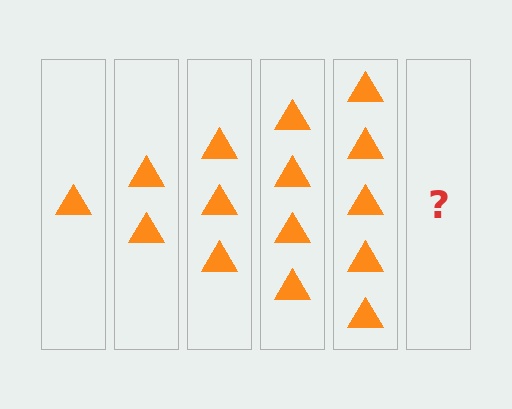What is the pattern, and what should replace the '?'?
The pattern is that each step adds one more triangle. The '?' should be 6 triangles.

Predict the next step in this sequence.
The next step is 6 triangles.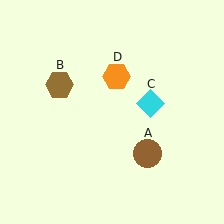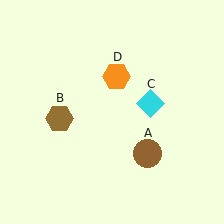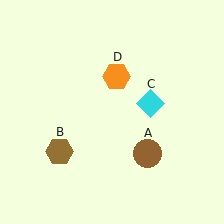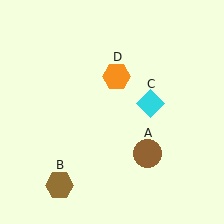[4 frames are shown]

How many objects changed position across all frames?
1 object changed position: brown hexagon (object B).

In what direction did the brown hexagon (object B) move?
The brown hexagon (object B) moved down.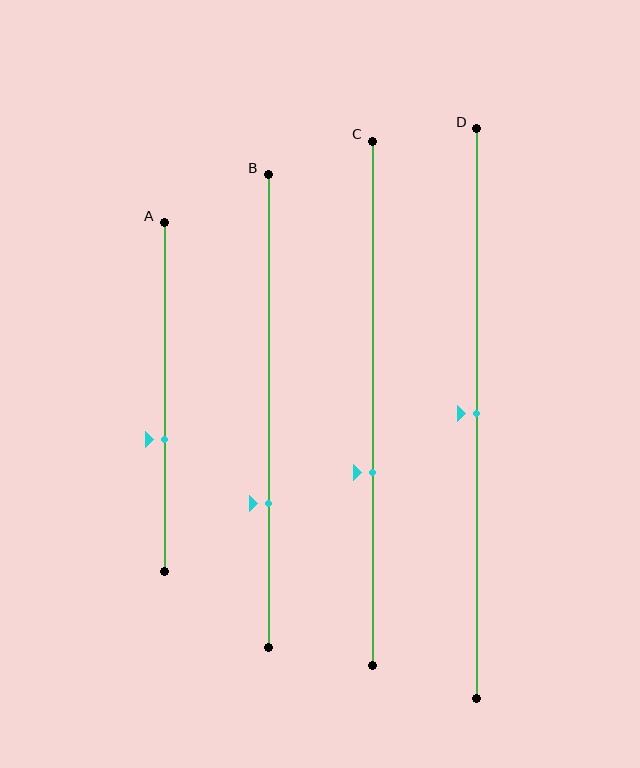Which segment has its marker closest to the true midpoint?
Segment D has its marker closest to the true midpoint.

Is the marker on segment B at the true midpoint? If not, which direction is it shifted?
No, the marker on segment B is shifted downward by about 19% of the segment length.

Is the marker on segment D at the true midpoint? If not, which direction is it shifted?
Yes, the marker on segment D is at the true midpoint.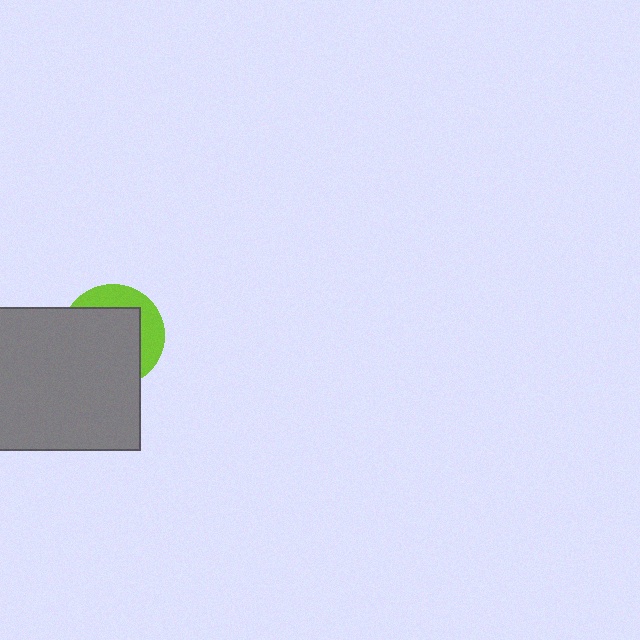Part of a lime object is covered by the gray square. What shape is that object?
It is a circle.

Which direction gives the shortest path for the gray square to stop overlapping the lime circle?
Moving toward the lower-left gives the shortest separation.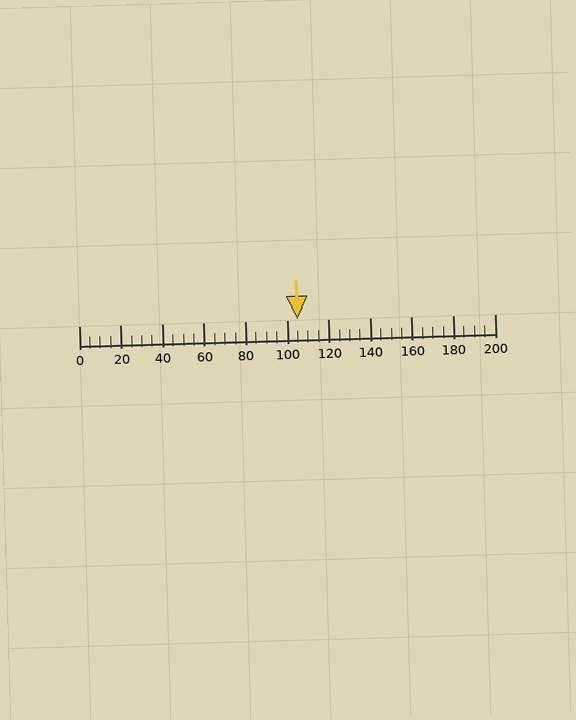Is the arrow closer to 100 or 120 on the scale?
The arrow is closer to 100.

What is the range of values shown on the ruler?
The ruler shows values from 0 to 200.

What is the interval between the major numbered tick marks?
The major tick marks are spaced 20 units apart.